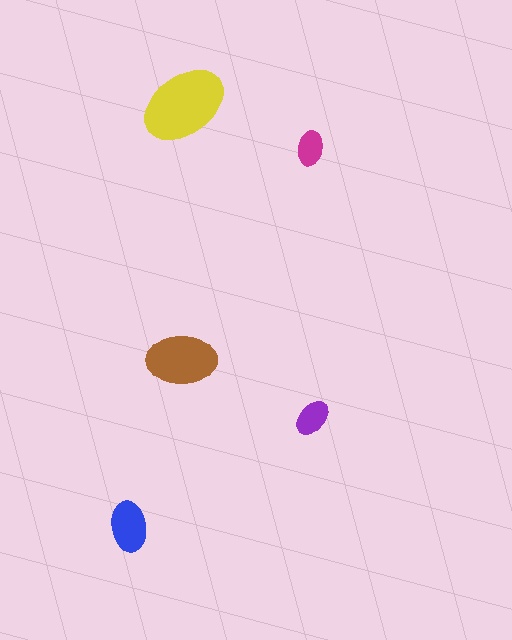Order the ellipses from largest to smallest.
the yellow one, the brown one, the blue one, the purple one, the magenta one.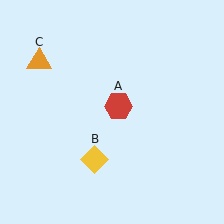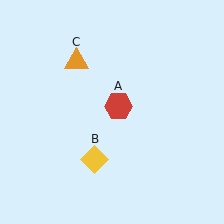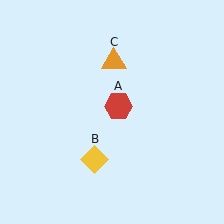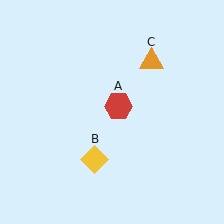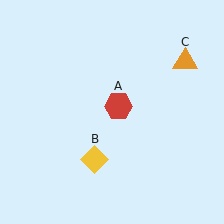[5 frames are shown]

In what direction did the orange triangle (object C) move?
The orange triangle (object C) moved right.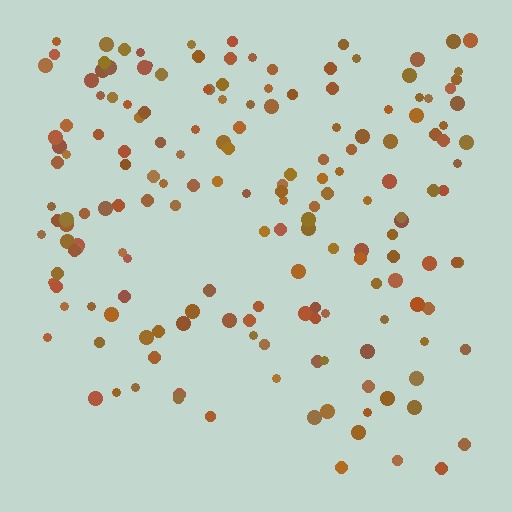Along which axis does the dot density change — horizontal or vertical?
Vertical.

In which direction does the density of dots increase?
From bottom to top, with the top side densest.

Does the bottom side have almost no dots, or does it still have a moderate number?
Still a moderate number, just noticeably fewer than the top.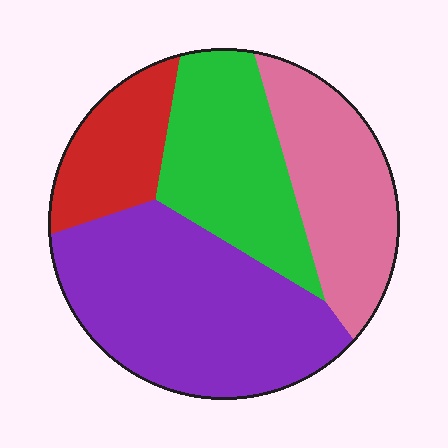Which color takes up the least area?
Red, at roughly 15%.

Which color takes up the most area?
Purple, at roughly 40%.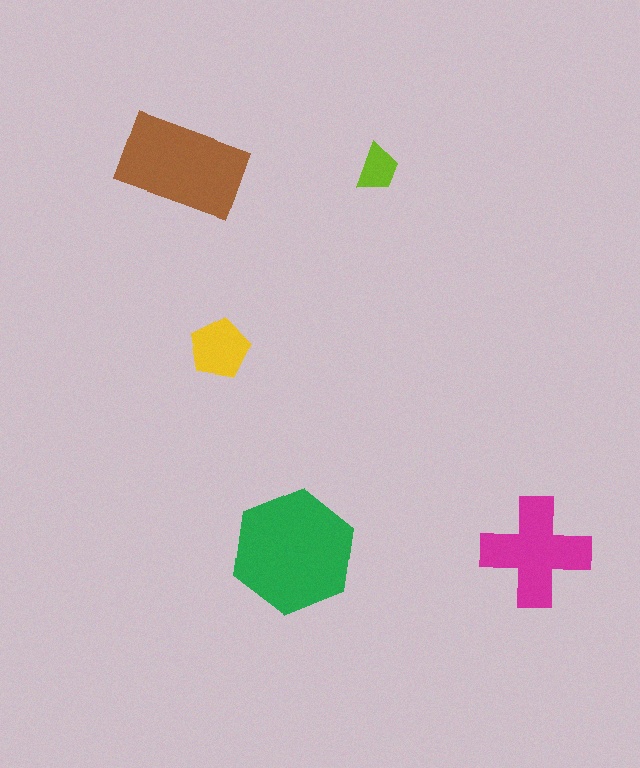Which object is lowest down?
The green hexagon is bottommost.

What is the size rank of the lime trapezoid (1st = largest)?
5th.